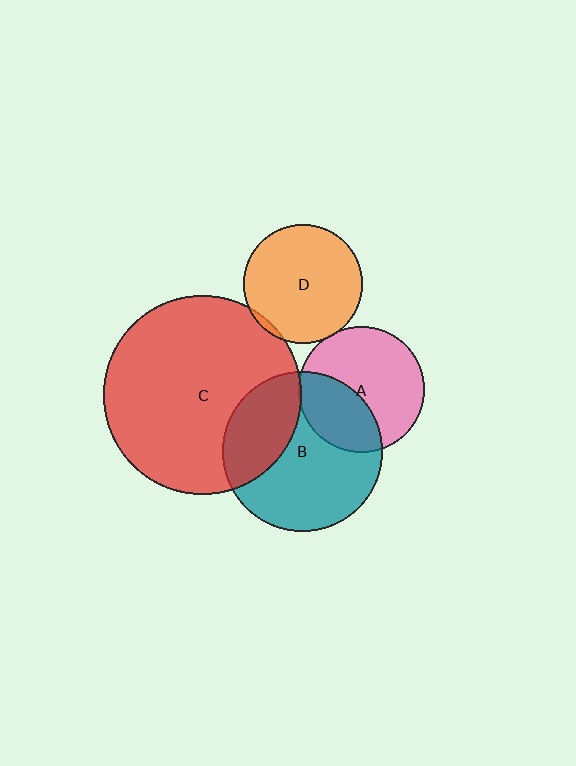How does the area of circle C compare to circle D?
Approximately 2.8 times.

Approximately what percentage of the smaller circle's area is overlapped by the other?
Approximately 5%.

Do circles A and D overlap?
Yes.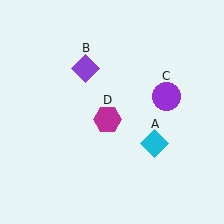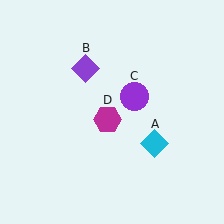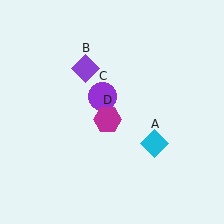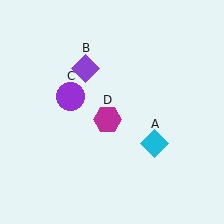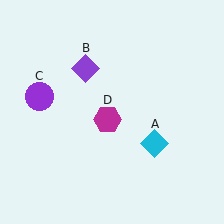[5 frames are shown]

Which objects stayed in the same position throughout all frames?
Cyan diamond (object A) and purple diamond (object B) and magenta hexagon (object D) remained stationary.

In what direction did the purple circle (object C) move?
The purple circle (object C) moved left.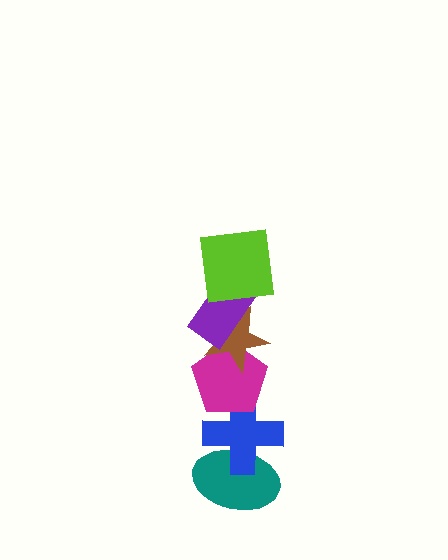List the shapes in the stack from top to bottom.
From top to bottom: the lime square, the purple rectangle, the brown star, the magenta pentagon, the blue cross, the teal ellipse.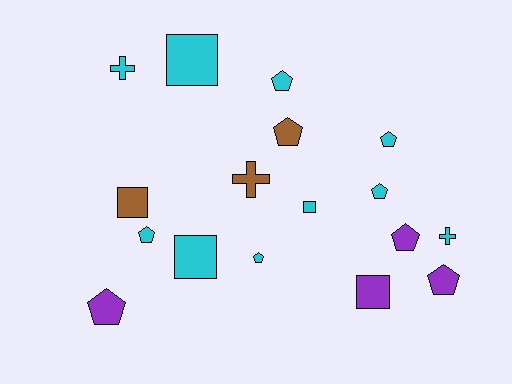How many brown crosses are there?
There is 1 brown cross.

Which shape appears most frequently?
Pentagon, with 9 objects.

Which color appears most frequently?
Cyan, with 10 objects.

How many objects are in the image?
There are 17 objects.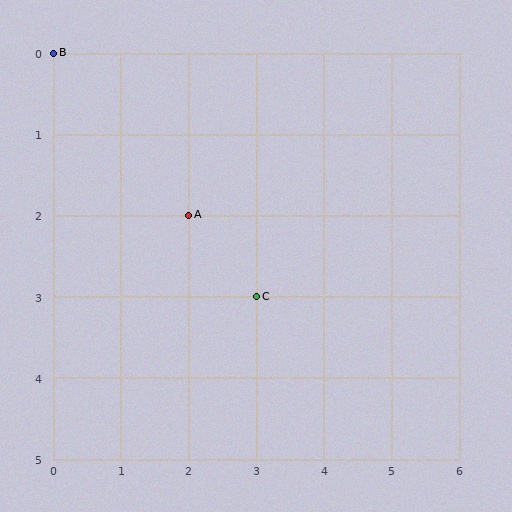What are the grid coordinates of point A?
Point A is at grid coordinates (2, 2).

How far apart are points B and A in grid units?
Points B and A are 2 columns and 2 rows apart (about 2.8 grid units diagonally).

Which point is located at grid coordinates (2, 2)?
Point A is at (2, 2).